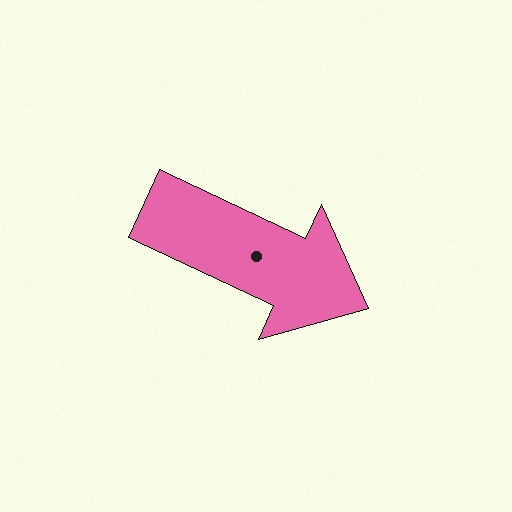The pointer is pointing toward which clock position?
Roughly 4 o'clock.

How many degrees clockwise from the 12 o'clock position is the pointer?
Approximately 115 degrees.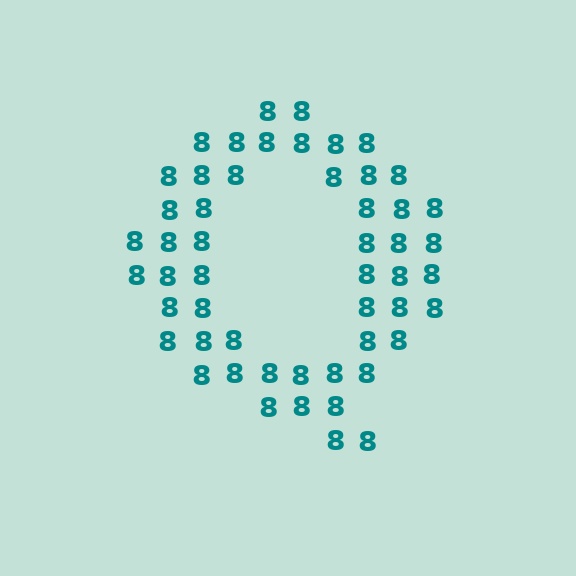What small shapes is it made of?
It is made of small digit 8's.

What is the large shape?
The large shape is the letter Q.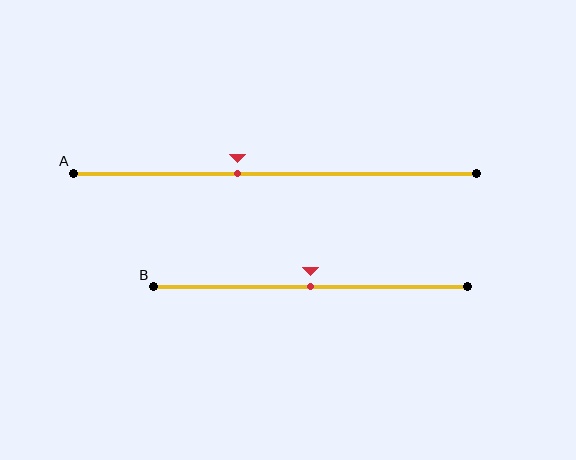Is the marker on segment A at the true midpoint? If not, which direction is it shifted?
No, the marker on segment A is shifted to the left by about 9% of the segment length.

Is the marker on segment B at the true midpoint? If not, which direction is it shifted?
Yes, the marker on segment B is at the true midpoint.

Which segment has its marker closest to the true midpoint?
Segment B has its marker closest to the true midpoint.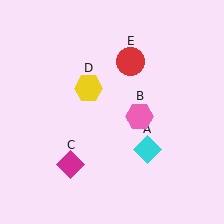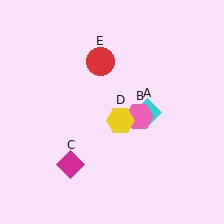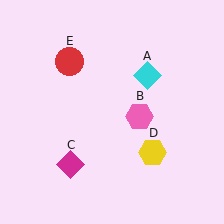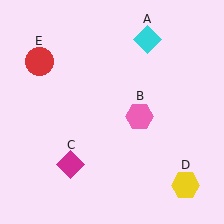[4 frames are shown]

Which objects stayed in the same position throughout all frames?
Pink hexagon (object B) and magenta diamond (object C) remained stationary.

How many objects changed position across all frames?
3 objects changed position: cyan diamond (object A), yellow hexagon (object D), red circle (object E).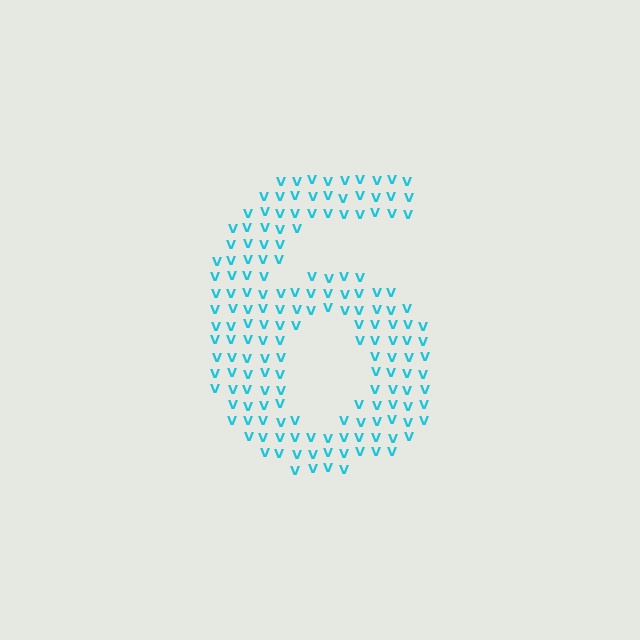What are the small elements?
The small elements are letter V's.